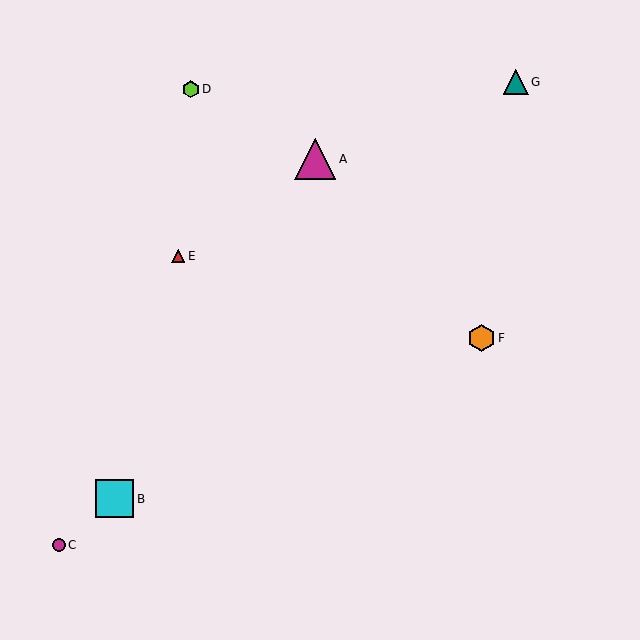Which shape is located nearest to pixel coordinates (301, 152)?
The magenta triangle (labeled A) at (315, 159) is nearest to that location.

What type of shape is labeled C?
Shape C is a magenta circle.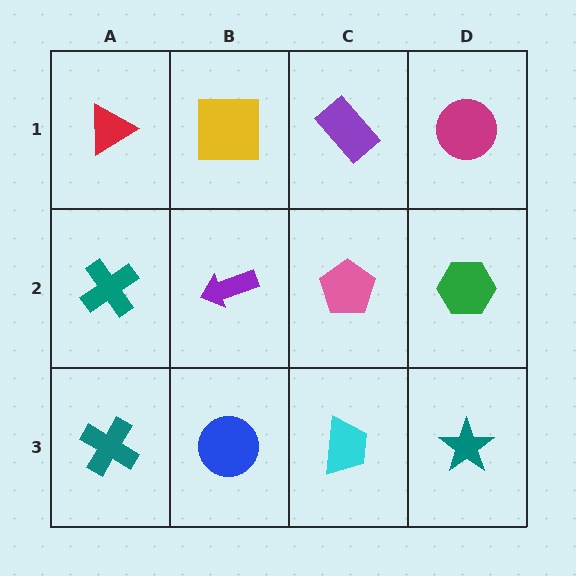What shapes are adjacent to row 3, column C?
A pink pentagon (row 2, column C), a blue circle (row 3, column B), a teal star (row 3, column D).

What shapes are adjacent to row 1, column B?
A purple arrow (row 2, column B), a red triangle (row 1, column A), a purple rectangle (row 1, column C).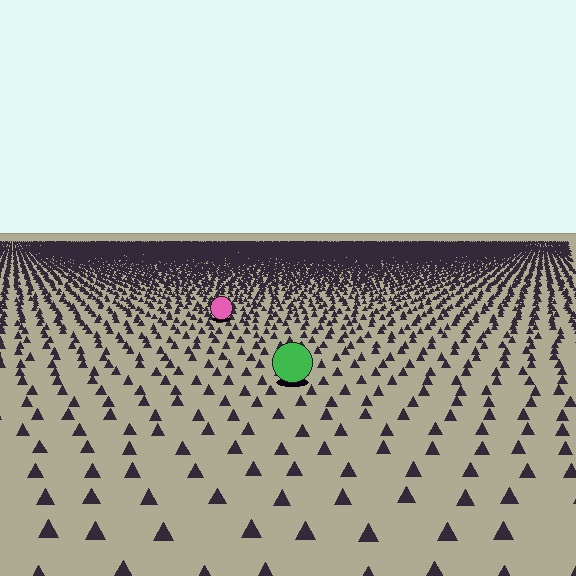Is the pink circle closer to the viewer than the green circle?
No. The green circle is closer — you can tell from the texture gradient: the ground texture is coarser near it.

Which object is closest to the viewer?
The green circle is closest. The texture marks near it are larger and more spread out.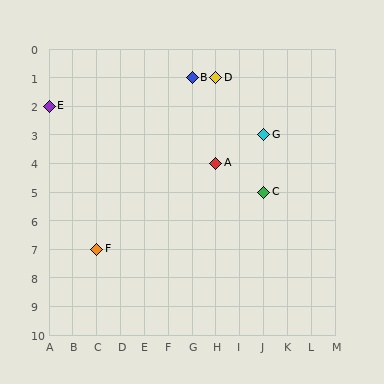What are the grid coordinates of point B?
Point B is at grid coordinates (G, 1).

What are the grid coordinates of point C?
Point C is at grid coordinates (J, 5).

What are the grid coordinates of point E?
Point E is at grid coordinates (A, 2).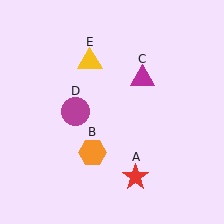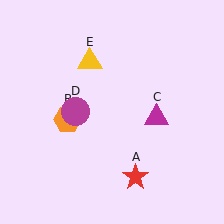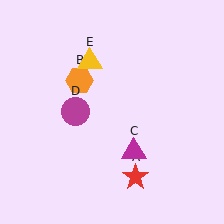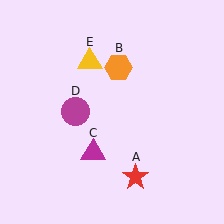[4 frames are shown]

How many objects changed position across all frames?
2 objects changed position: orange hexagon (object B), magenta triangle (object C).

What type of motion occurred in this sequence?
The orange hexagon (object B), magenta triangle (object C) rotated clockwise around the center of the scene.